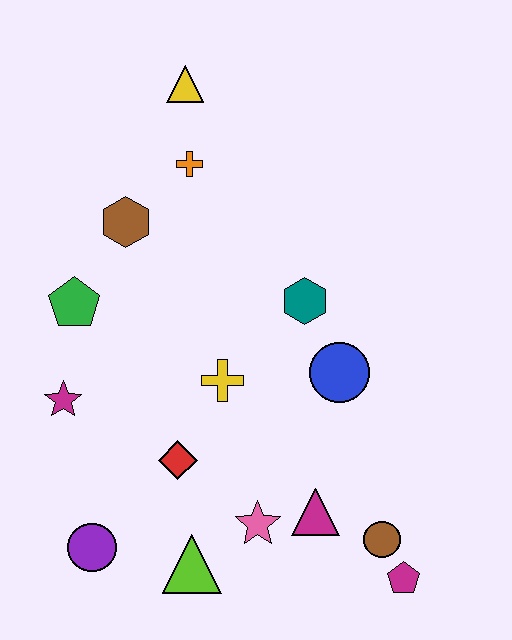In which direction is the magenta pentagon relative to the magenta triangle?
The magenta pentagon is to the right of the magenta triangle.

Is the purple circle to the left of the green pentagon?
No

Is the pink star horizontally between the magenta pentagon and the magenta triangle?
No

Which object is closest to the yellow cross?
The red diamond is closest to the yellow cross.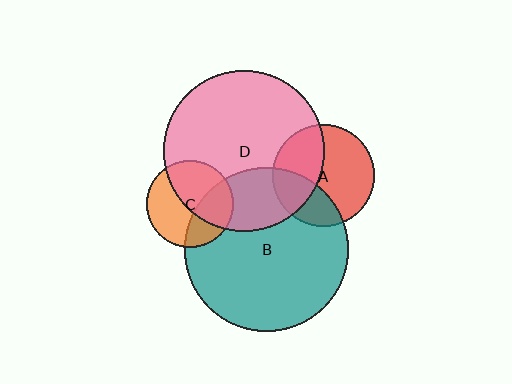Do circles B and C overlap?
Yes.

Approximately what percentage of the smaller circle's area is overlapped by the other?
Approximately 35%.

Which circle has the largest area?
Circle B (teal).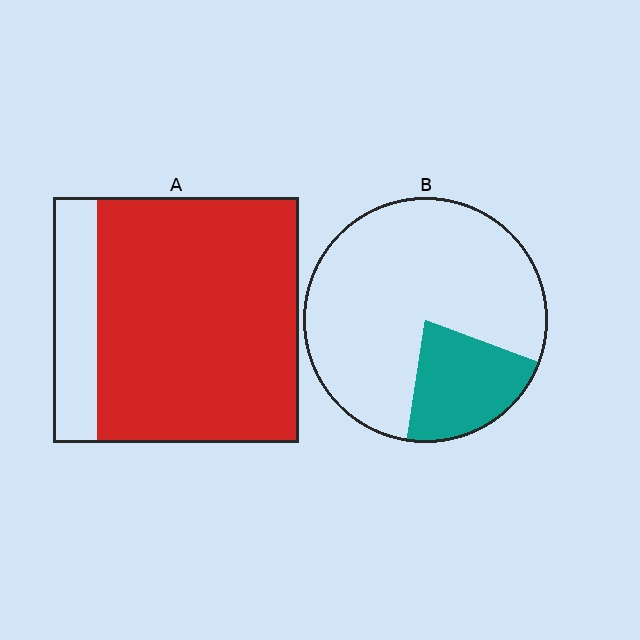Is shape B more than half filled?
No.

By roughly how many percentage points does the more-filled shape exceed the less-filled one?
By roughly 60 percentage points (A over B).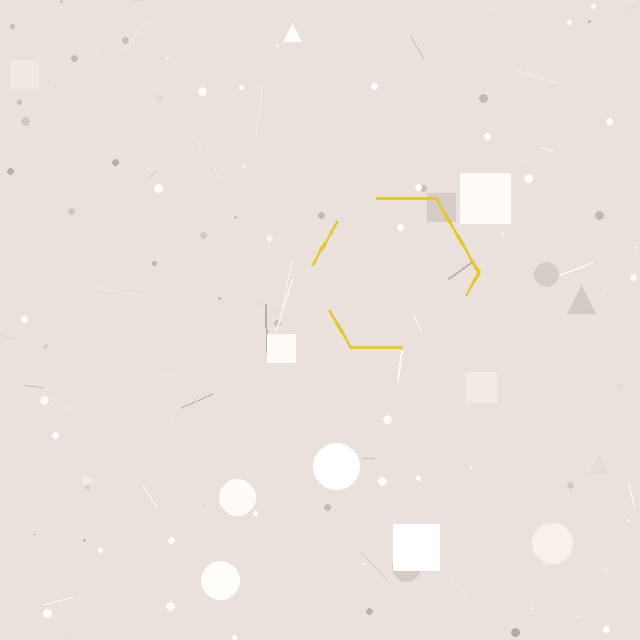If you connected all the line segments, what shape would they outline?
They would outline a hexagon.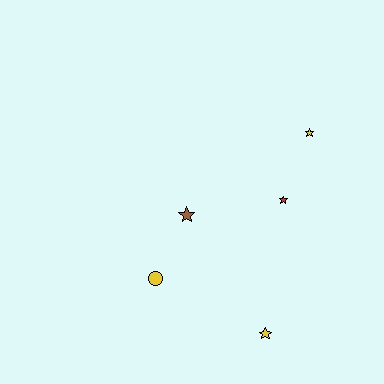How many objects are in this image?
There are 5 objects.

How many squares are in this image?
There are no squares.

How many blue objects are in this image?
There are no blue objects.